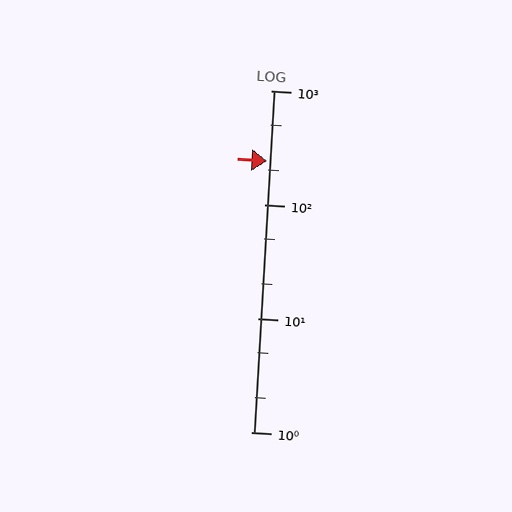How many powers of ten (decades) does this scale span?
The scale spans 3 decades, from 1 to 1000.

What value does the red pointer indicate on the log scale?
The pointer indicates approximately 240.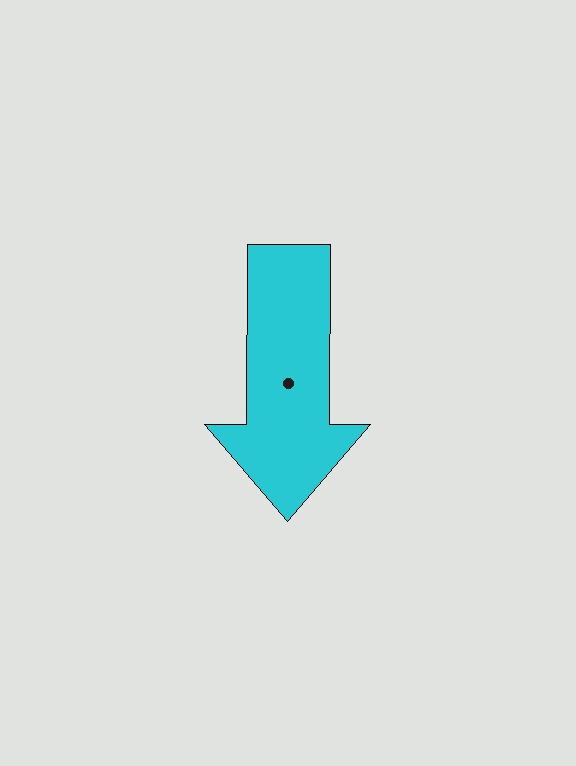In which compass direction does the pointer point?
South.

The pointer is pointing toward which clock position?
Roughly 6 o'clock.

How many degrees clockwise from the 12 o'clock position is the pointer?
Approximately 180 degrees.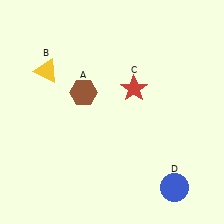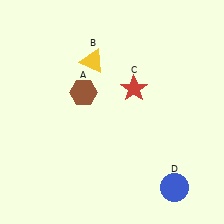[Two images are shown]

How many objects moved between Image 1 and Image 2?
1 object moved between the two images.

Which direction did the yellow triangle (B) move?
The yellow triangle (B) moved right.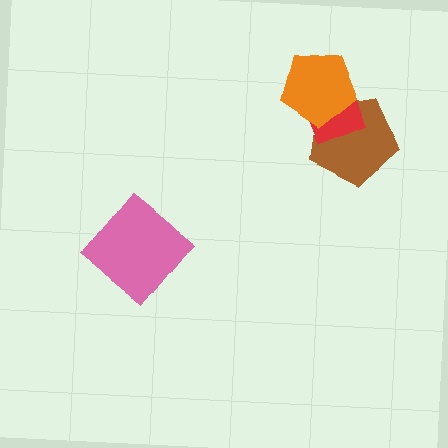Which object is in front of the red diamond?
The orange pentagon is in front of the red diamond.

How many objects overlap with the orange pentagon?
2 objects overlap with the orange pentagon.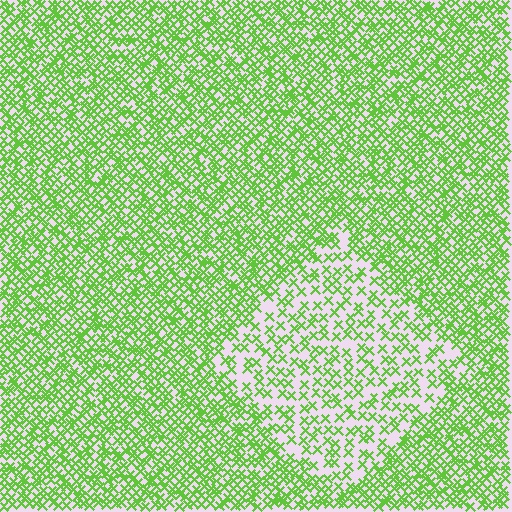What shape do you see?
I see a diamond.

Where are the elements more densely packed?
The elements are more densely packed outside the diamond boundary.